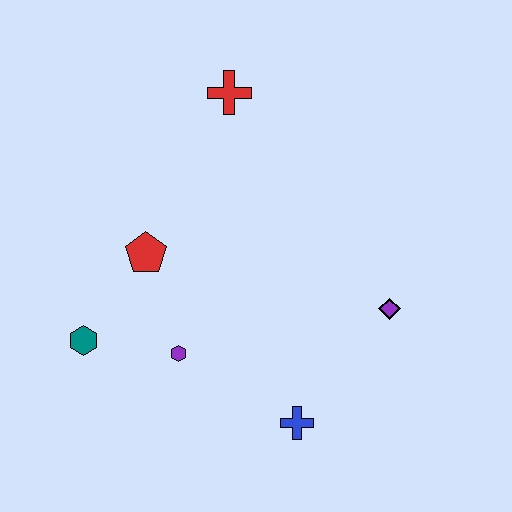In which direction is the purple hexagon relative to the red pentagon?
The purple hexagon is below the red pentagon.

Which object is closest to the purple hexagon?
The teal hexagon is closest to the purple hexagon.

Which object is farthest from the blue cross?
The red cross is farthest from the blue cross.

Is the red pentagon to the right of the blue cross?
No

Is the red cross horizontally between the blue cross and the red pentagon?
Yes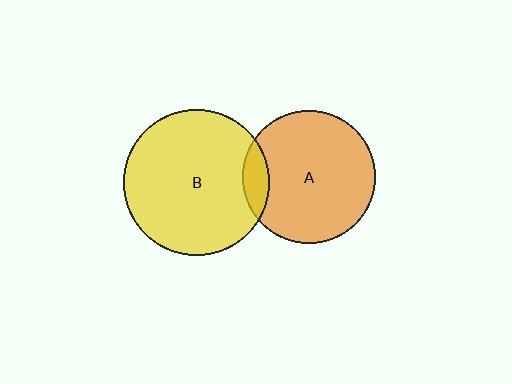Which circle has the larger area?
Circle B (yellow).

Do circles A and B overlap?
Yes.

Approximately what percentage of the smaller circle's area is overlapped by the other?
Approximately 10%.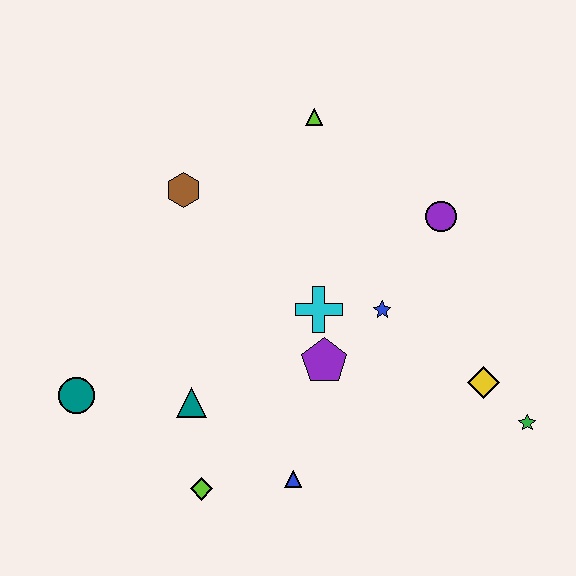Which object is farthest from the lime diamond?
The lime triangle is farthest from the lime diamond.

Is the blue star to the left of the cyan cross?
No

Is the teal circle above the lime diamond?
Yes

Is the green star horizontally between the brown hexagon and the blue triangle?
No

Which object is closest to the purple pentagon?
The cyan cross is closest to the purple pentagon.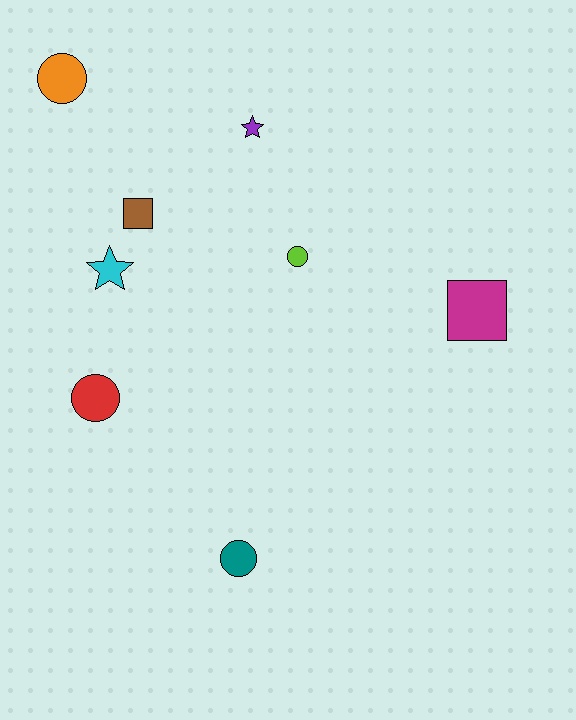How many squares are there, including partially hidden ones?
There are 2 squares.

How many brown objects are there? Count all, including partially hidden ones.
There is 1 brown object.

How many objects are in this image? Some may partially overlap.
There are 8 objects.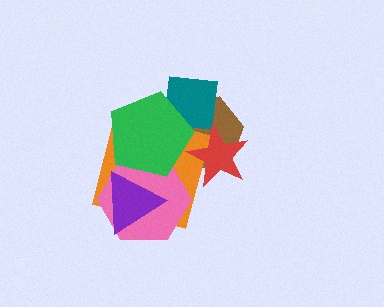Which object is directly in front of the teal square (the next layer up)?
The green pentagon is directly in front of the teal square.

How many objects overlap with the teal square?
3 objects overlap with the teal square.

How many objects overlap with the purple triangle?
3 objects overlap with the purple triangle.